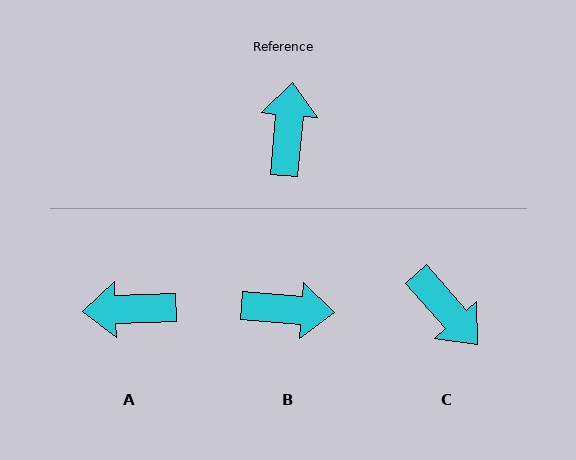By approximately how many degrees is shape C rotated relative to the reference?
Approximately 134 degrees clockwise.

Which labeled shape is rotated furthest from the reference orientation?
C, about 134 degrees away.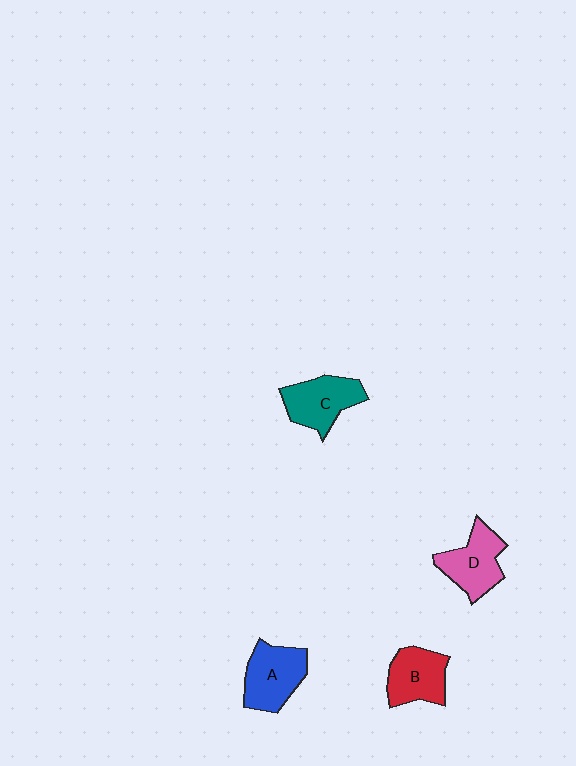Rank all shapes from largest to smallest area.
From largest to smallest: A (blue), C (teal), D (pink), B (red).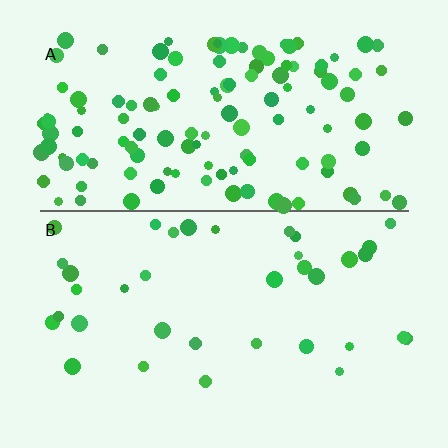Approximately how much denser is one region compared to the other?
Approximately 3.5× — region A over region B.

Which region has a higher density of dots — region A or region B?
A (the top).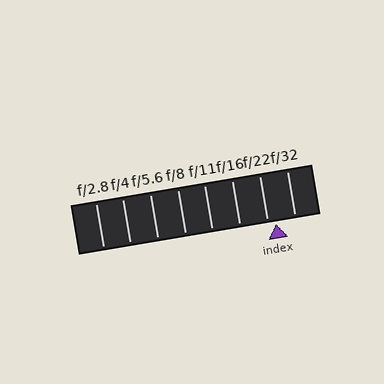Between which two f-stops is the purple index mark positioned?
The index mark is between f/22 and f/32.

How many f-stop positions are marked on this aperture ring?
There are 8 f-stop positions marked.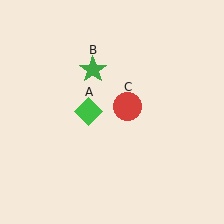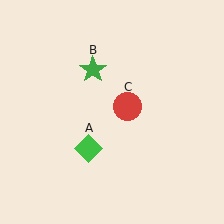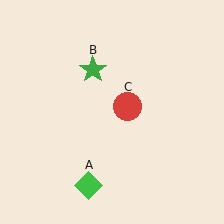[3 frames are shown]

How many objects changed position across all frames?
1 object changed position: green diamond (object A).